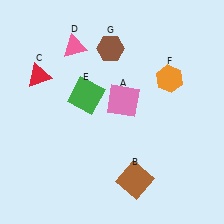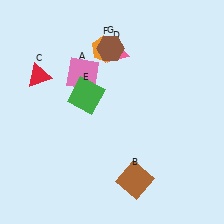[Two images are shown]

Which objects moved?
The objects that moved are: the pink square (A), the pink triangle (D), the orange hexagon (F).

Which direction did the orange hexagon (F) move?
The orange hexagon (F) moved left.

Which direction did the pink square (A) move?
The pink square (A) moved left.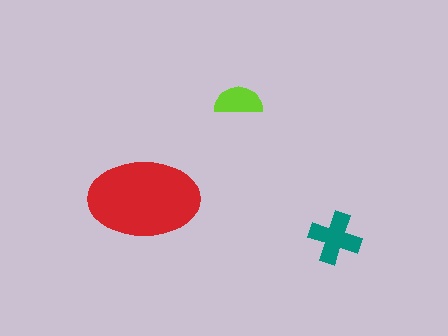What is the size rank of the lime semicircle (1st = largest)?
3rd.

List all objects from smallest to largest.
The lime semicircle, the teal cross, the red ellipse.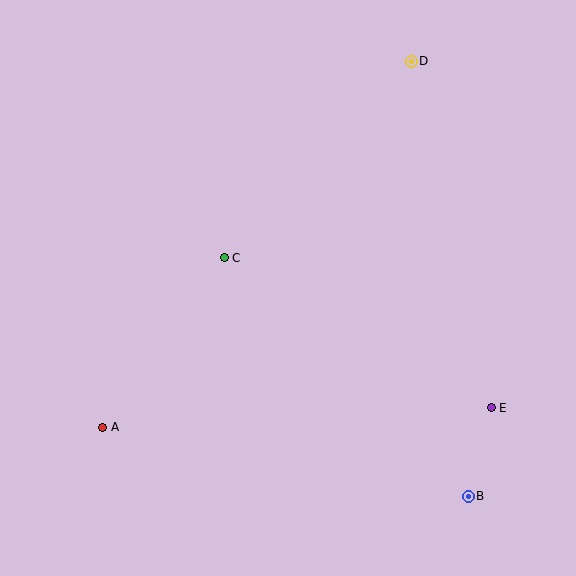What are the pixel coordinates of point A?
Point A is at (103, 427).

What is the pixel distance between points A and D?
The distance between A and D is 479 pixels.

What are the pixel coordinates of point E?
Point E is at (491, 408).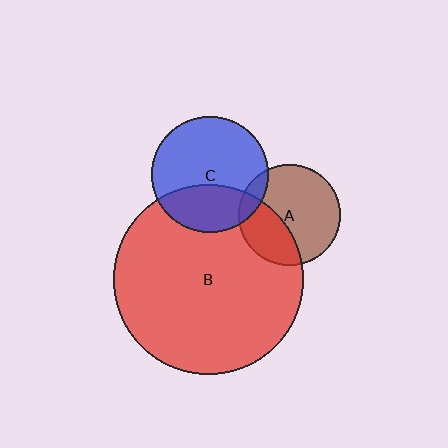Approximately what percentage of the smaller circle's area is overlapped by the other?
Approximately 35%.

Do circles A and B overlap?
Yes.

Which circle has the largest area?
Circle B (red).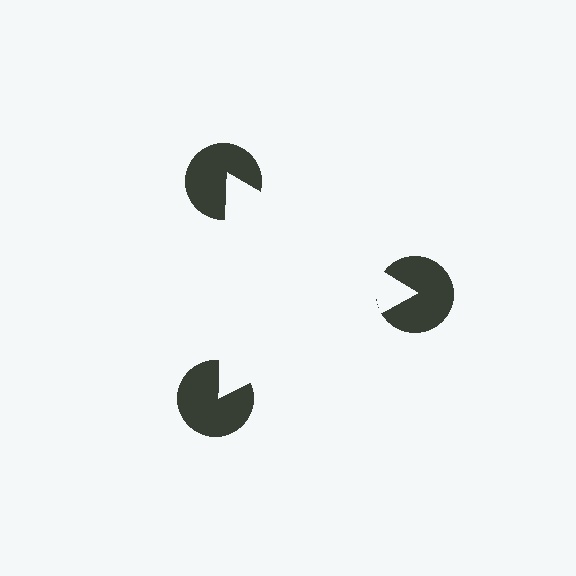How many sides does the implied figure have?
3 sides.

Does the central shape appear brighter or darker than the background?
It typically appears slightly brighter than the background, even though no actual brightness change is drawn.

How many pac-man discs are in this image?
There are 3 — one at each vertex of the illusory triangle.